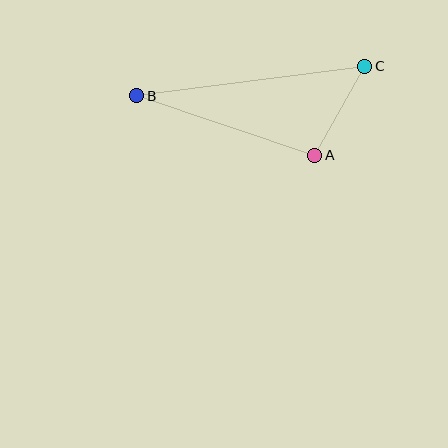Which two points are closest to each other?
Points A and C are closest to each other.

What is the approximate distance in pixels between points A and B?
The distance between A and B is approximately 188 pixels.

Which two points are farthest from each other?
Points B and C are farthest from each other.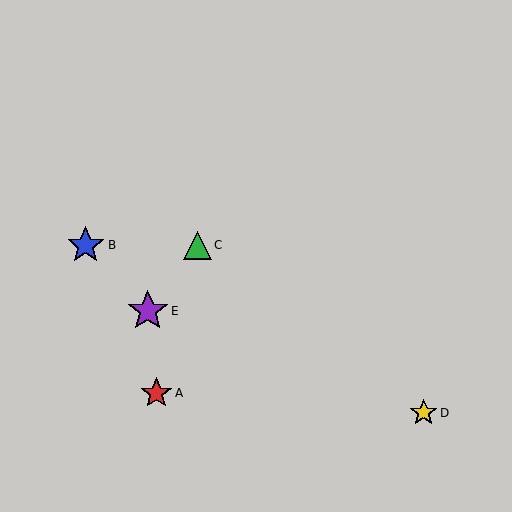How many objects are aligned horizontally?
2 objects (B, C) are aligned horizontally.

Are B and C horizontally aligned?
Yes, both are at y≈245.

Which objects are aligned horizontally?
Objects B, C are aligned horizontally.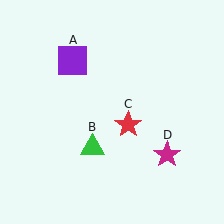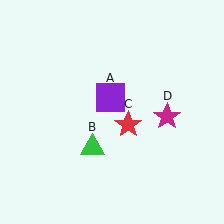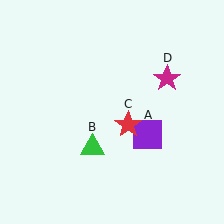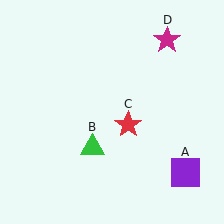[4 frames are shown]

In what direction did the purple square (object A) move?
The purple square (object A) moved down and to the right.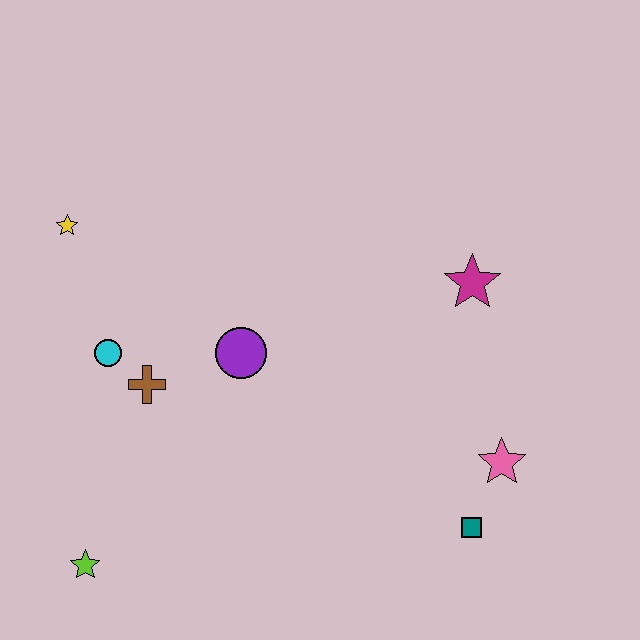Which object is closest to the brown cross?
The cyan circle is closest to the brown cross.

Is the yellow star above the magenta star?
Yes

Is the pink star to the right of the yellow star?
Yes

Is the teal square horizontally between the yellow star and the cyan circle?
No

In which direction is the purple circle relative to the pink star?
The purple circle is to the left of the pink star.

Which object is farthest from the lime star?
The magenta star is farthest from the lime star.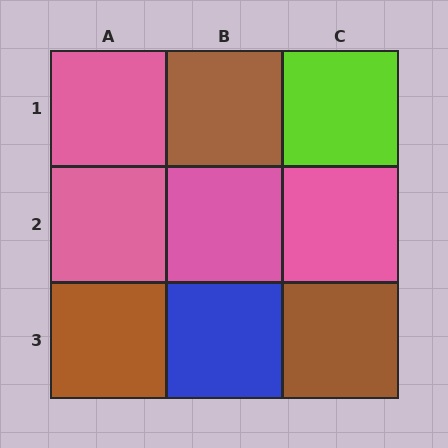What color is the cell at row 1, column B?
Brown.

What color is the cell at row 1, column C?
Lime.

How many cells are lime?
1 cell is lime.